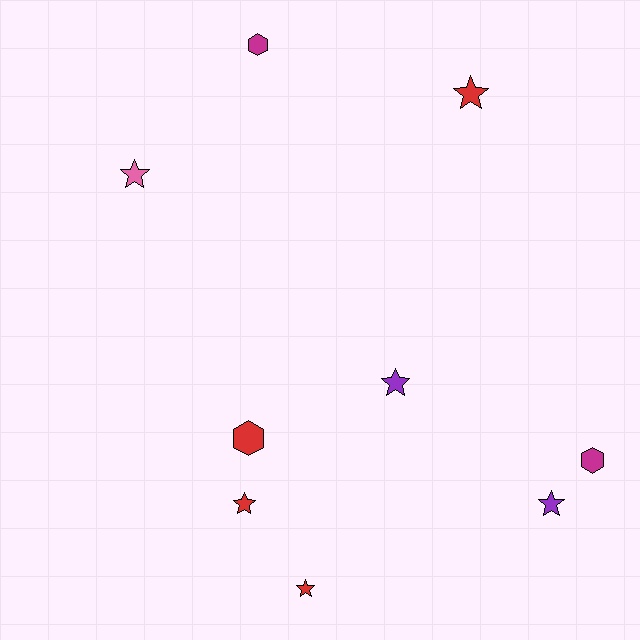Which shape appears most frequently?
Star, with 6 objects.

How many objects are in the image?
There are 9 objects.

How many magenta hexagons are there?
There are 2 magenta hexagons.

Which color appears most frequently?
Red, with 4 objects.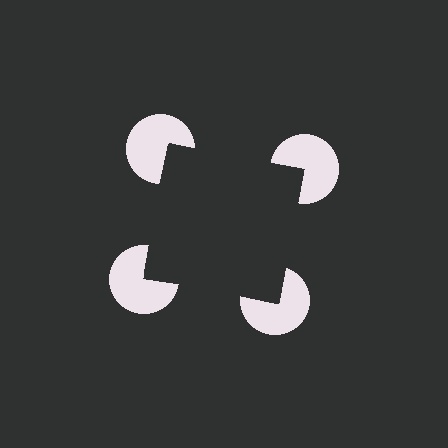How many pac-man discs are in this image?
There are 4 — one at each vertex of the illusory square.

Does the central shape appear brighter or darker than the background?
It typically appears slightly darker than the background, even though no actual brightness change is drawn.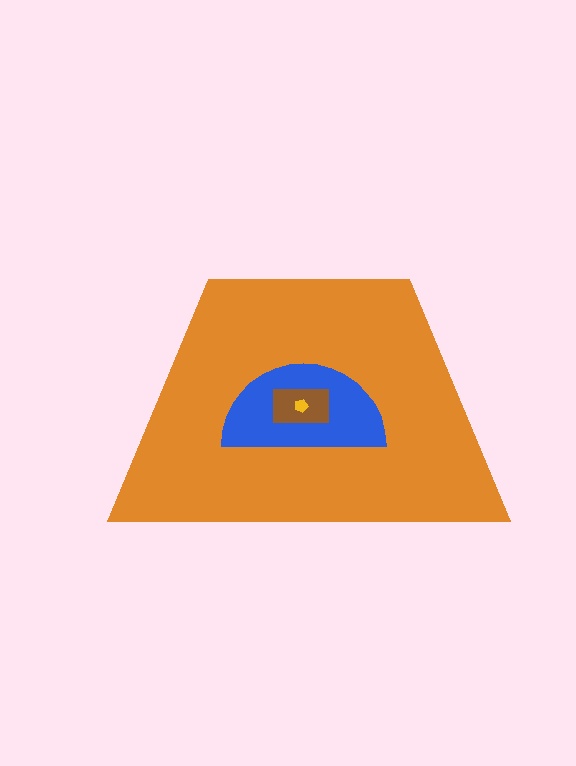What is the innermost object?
The yellow pentagon.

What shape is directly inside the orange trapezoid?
The blue semicircle.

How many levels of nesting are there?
4.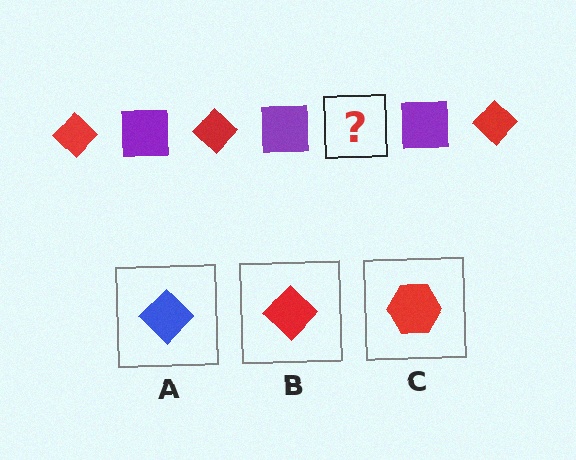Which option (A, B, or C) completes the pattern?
B.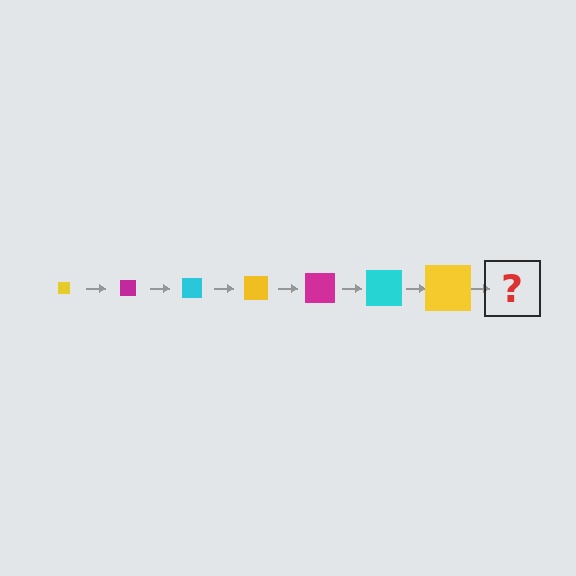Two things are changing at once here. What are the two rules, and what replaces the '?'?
The two rules are that the square grows larger each step and the color cycles through yellow, magenta, and cyan. The '?' should be a magenta square, larger than the previous one.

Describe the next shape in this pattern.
It should be a magenta square, larger than the previous one.